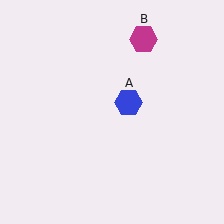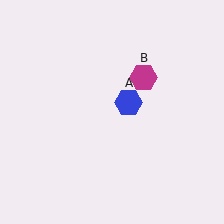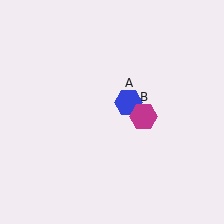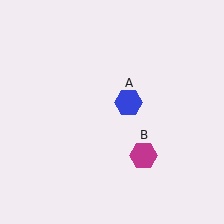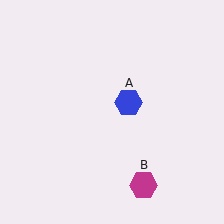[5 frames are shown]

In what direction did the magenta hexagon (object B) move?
The magenta hexagon (object B) moved down.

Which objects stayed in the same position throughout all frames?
Blue hexagon (object A) remained stationary.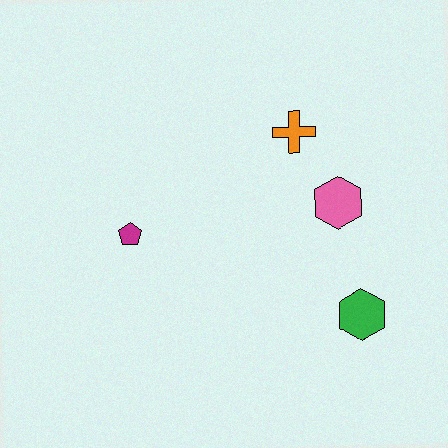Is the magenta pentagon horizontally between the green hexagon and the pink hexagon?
No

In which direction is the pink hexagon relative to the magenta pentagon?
The pink hexagon is to the right of the magenta pentagon.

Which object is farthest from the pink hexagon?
The magenta pentagon is farthest from the pink hexagon.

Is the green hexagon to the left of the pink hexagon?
No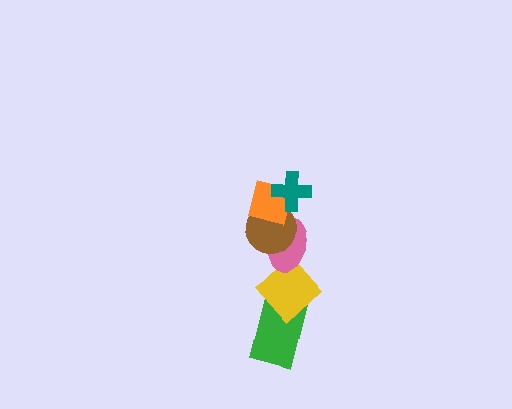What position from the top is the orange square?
The orange square is 2nd from the top.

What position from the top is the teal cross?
The teal cross is 1st from the top.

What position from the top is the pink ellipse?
The pink ellipse is 4th from the top.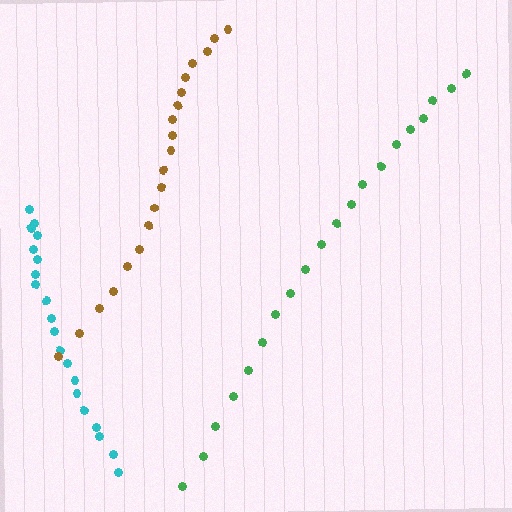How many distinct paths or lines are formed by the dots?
There are 3 distinct paths.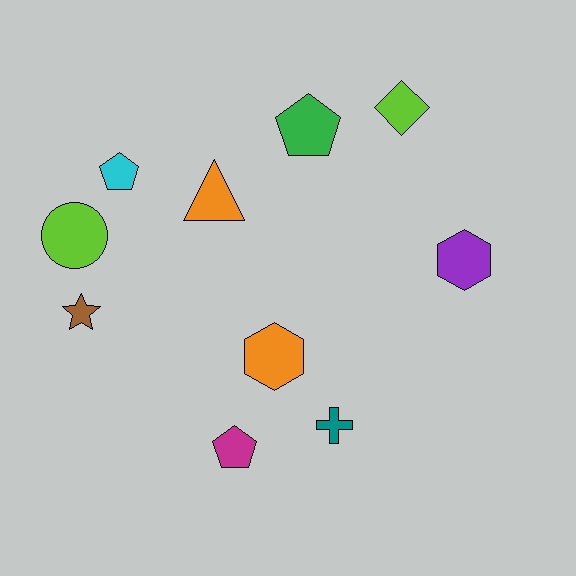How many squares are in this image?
There are no squares.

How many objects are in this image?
There are 10 objects.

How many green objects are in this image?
There is 1 green object.